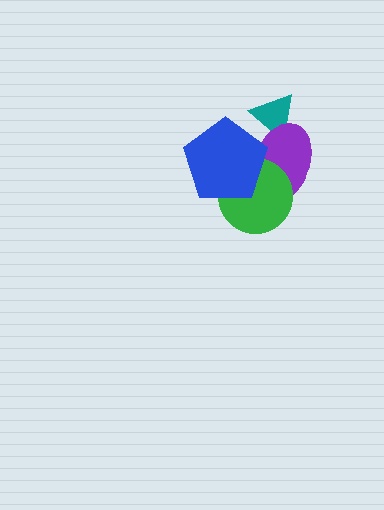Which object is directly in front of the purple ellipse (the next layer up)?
The green circle is directly in front of the purple ellipse.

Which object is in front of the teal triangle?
The purple ellipse is in front of the teal triangle.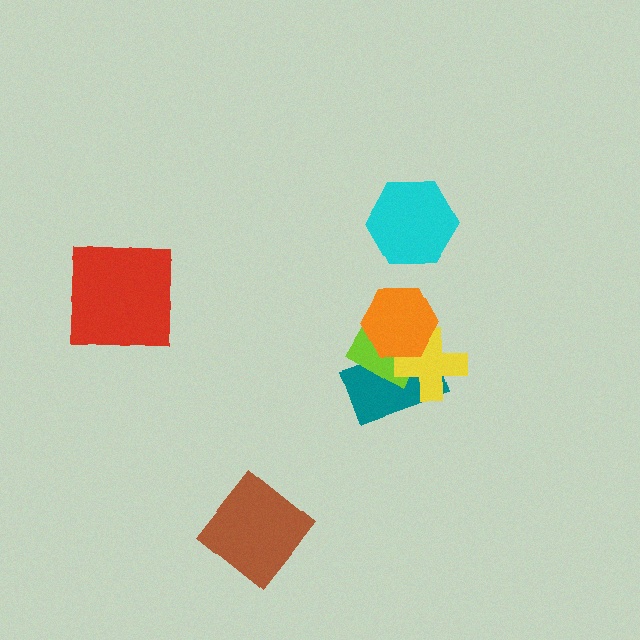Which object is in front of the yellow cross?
The orange hexagon is in front of the yellow cross.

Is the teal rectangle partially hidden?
Yes, it is partially covered by another shape.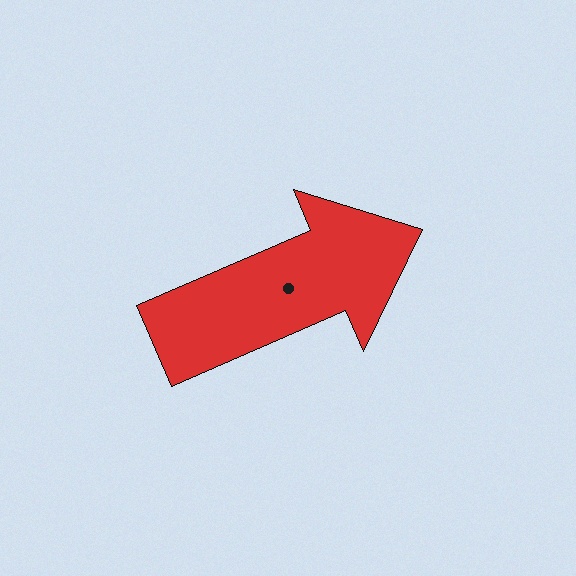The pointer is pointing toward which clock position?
Roughly 2 o'clock.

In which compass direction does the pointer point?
Northeast.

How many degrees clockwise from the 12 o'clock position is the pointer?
Approximately 67 degrees.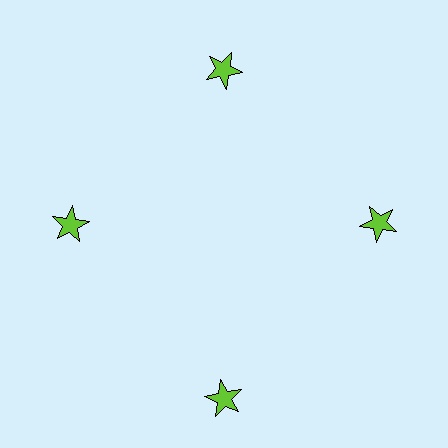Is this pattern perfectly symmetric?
No. The 4 lime stars are arranged in a ring, but one element near the 6 o'clock position is pushed outward from the center, breaking the 4-fold rotational symmetry.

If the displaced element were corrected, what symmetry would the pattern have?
It would have 4-fold rotational symmetry — the pattern would map onto itself every 90 degrees.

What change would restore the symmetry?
The symmetry would be restored by moving it inward, back onto the ring so that all 4 stars sit at equal angles and equal distance from the center.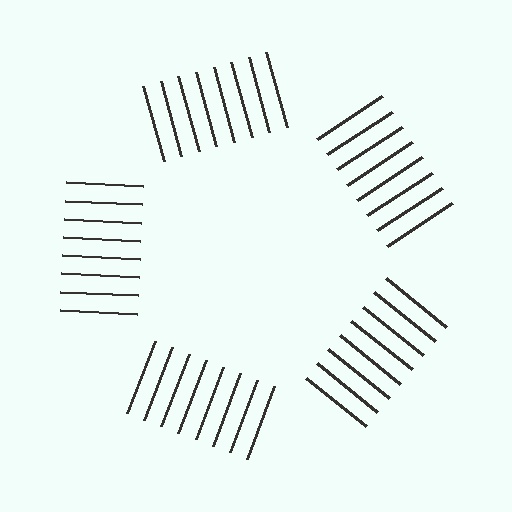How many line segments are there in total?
40 — 8 along each of the 5 edges.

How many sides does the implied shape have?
5 sides — the line-ends trace a pentagon.